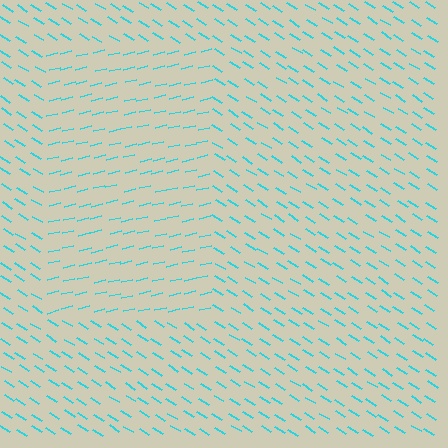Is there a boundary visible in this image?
Yes, there is a texture boundary formed by a change in line orientation.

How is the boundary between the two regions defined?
The boundary is defined purely by a change in line orientation (approximately 45 degrees difference). All lines are the same color and thickness.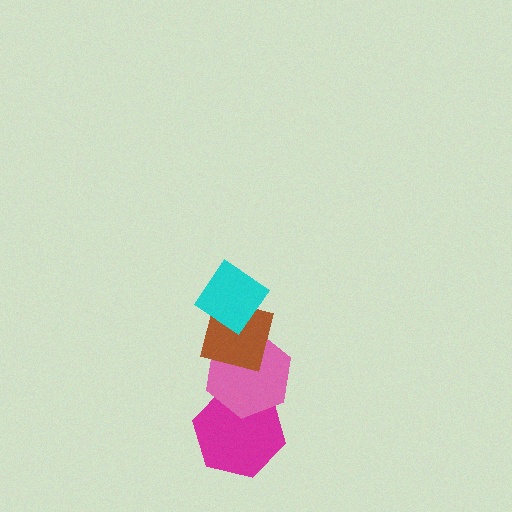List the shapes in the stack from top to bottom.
From top to bottom: the cyan diamond, the brown square, the pink hexagon, the magenta hexagon.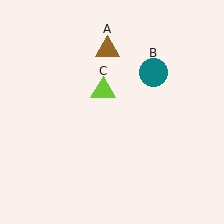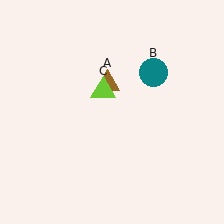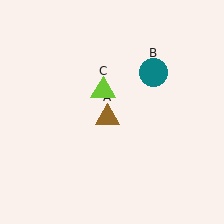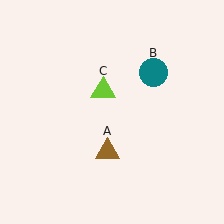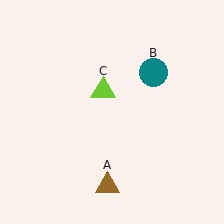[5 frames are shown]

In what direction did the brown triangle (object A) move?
The brown triangle (object A) moved down.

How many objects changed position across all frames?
1 object changed position: brown triangle (object A).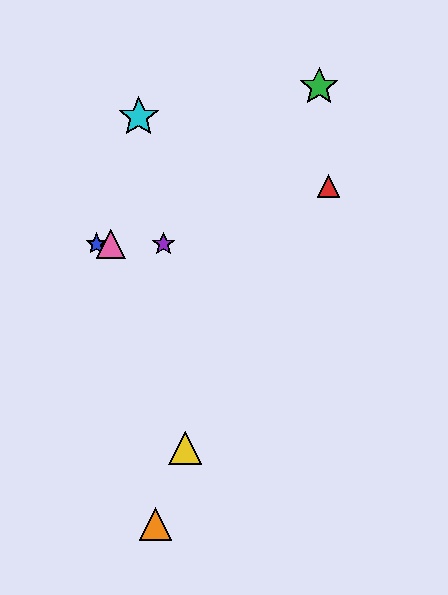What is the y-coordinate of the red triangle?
The red triangle is at y≈186.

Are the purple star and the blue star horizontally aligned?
Yes, both are at y≈244.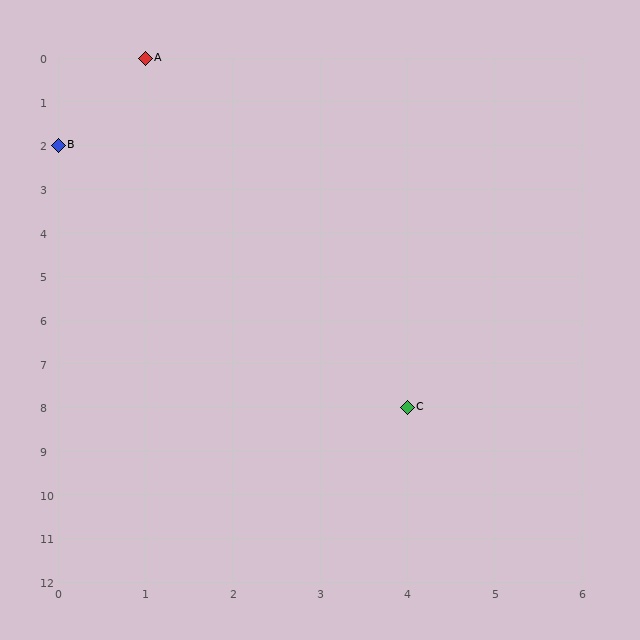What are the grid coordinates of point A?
Point A is at grid coordinates (1, 0).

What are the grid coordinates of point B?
Point B is at grid coordinates (0, 2).